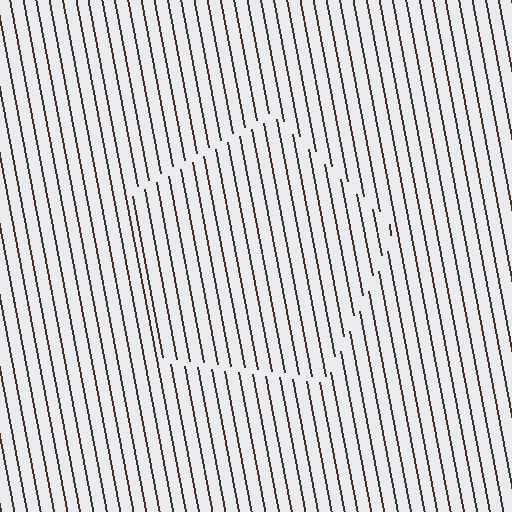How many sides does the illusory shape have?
5 sides — the line-ends trace a pentagon.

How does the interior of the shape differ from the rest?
The interior of the shape contains the same grating, shifted by half a period — the contour is defined by the phase discontinuity where line-ends from the inner and outer gratings abut.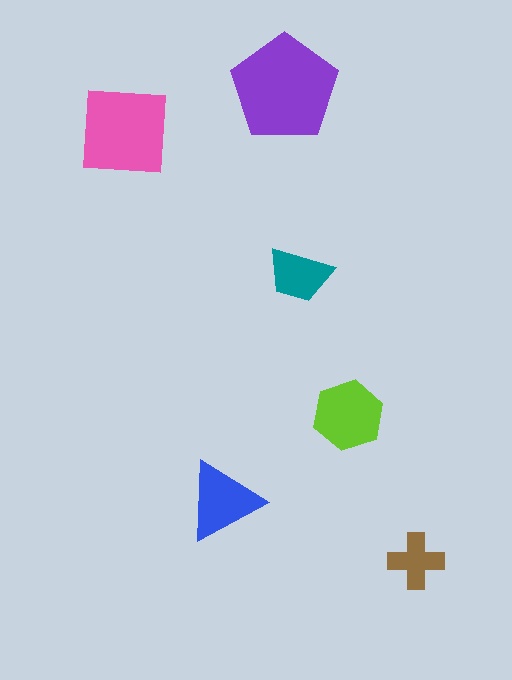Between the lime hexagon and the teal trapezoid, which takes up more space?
The lime hexagon.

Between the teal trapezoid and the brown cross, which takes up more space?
The teal trapezoid.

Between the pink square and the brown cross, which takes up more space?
The pink square.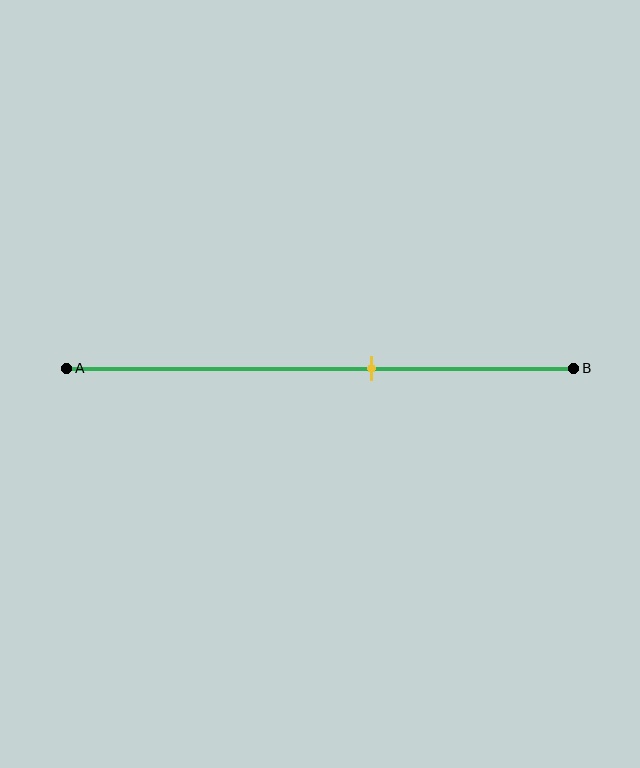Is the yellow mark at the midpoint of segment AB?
No, the mark is at about 60% from A, not at the 50% midpoint.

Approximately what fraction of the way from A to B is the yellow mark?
The yellow mark is approximately 60% of the way from A to B.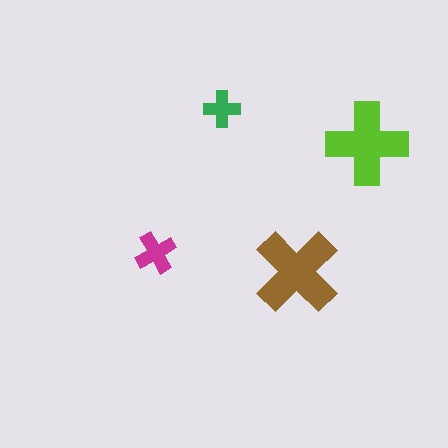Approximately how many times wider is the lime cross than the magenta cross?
About 2 times wider.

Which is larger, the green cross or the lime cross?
The lime one.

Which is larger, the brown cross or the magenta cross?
The brown one.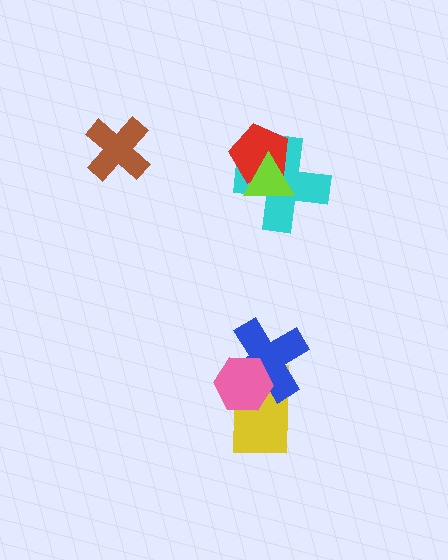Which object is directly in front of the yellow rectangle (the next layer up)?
The blue cross is directly in front of the yellow rectangle.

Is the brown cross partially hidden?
No, no other shape covers it.